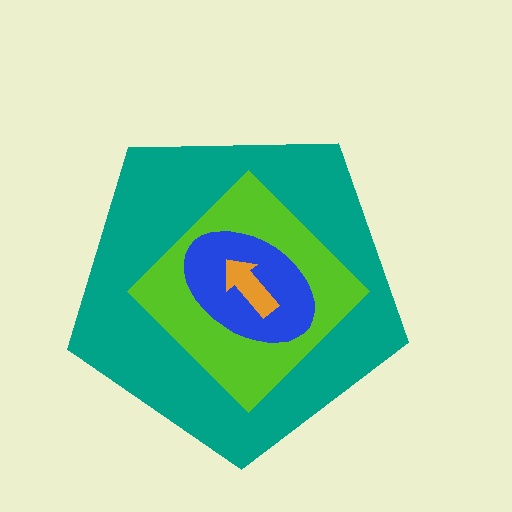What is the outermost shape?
The teal pentagon.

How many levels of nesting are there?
4.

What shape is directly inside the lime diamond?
The blue ellipse.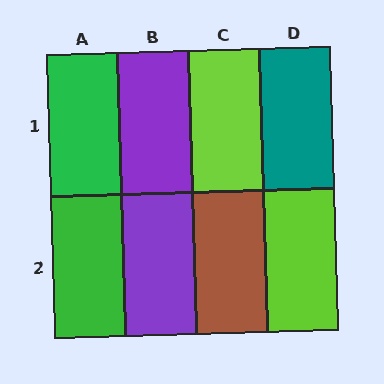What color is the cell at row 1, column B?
Purple.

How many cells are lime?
2 cells are lime.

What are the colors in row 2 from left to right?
Green, purple, brown, lime.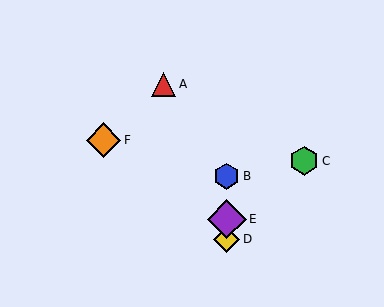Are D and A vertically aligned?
No, D is at x≈227 and A is at x≈164.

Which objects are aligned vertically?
Objects B, D, E are aligned vertically.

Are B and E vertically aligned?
Yes, both are at x≈227.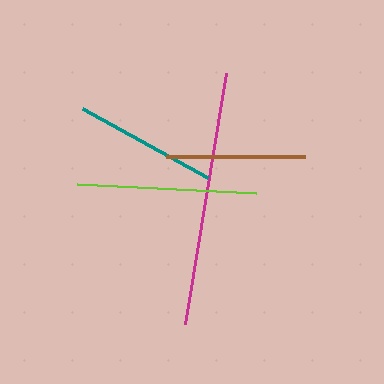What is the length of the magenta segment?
The magenta segment is approximately 254 pixels long.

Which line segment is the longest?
The magenta line is the longest at approximately 254 pixels.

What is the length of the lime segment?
The lime segment is approximately 179 pixels long.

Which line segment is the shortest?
The brown line is the shortest at approximately 139 pixels.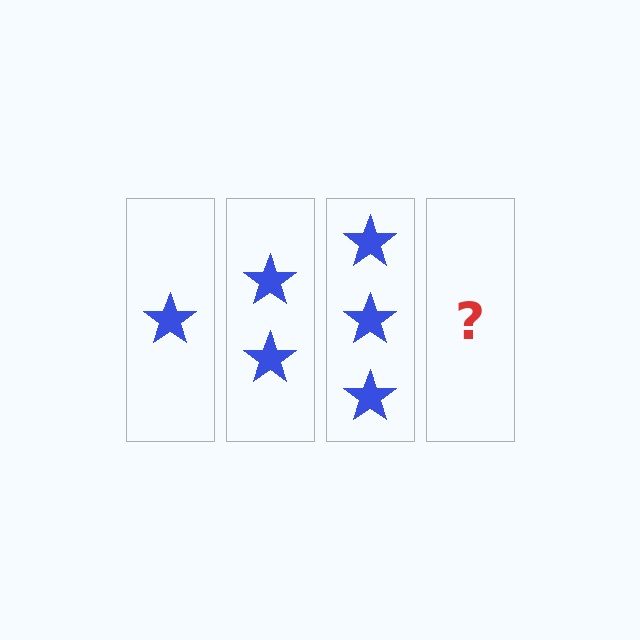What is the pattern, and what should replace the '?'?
The pattern is that each step adds one more star. The '?' should be 4 stars.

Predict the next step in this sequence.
The next step is 4 stars.